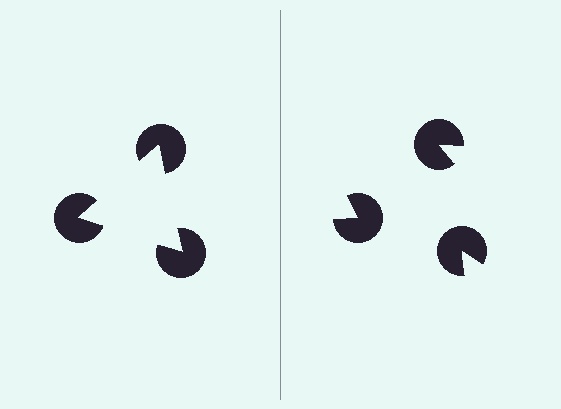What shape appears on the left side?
An illusory triangle.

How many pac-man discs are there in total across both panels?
6 — 3 on each side.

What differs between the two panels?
The pac-man discs are positioned identically on both sides; only the wedge orientations differ. On the left they align to a triangle; on the right they are misaligned.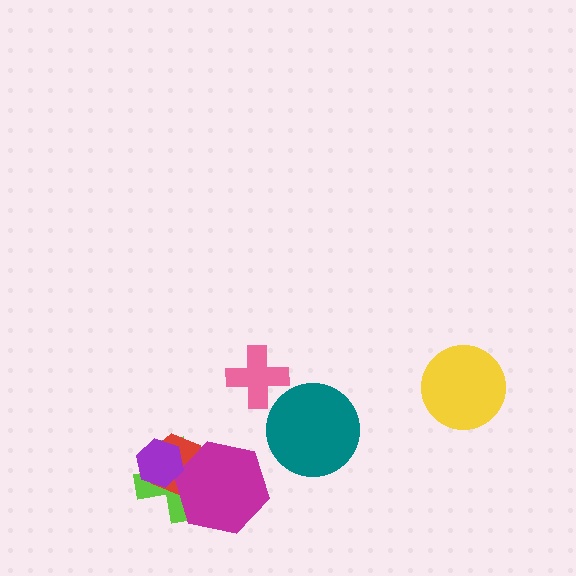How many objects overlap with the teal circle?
0 objects overlap with the teal circle.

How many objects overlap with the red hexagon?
3 objects overlap with the red hexagon.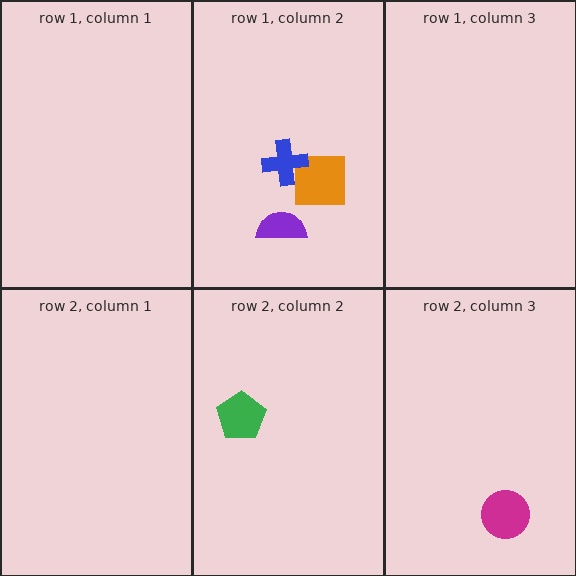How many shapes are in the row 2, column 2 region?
1.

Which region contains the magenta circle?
The row 2, column 3 region.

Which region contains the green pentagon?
The row 2, column 2 region.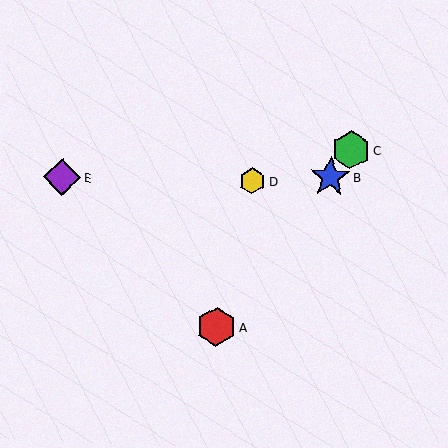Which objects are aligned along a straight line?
Objects A, B, C are aligned along a straight line.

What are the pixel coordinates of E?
Object E is at (62, 177).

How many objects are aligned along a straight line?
3 objects (A, B, C) are aligned along a straight line.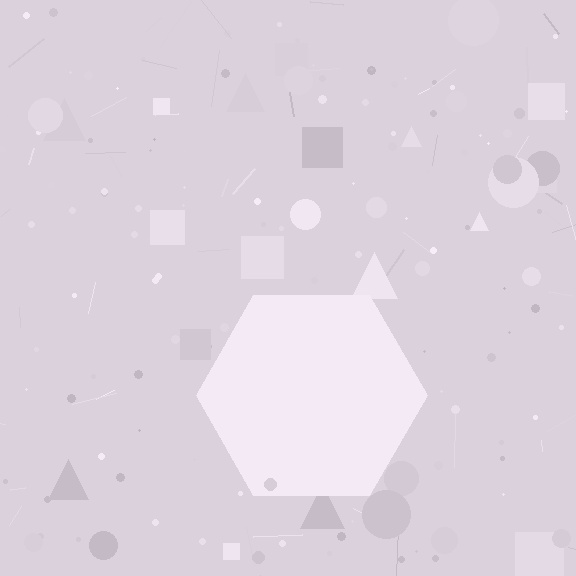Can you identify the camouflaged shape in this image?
The camouflaged shape is a hexagon.